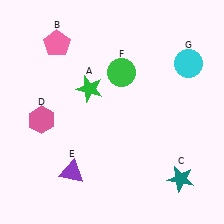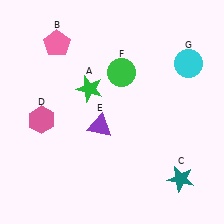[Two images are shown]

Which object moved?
The purple triangle (E) moved up.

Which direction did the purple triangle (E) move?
The purple triangle (E) moved up.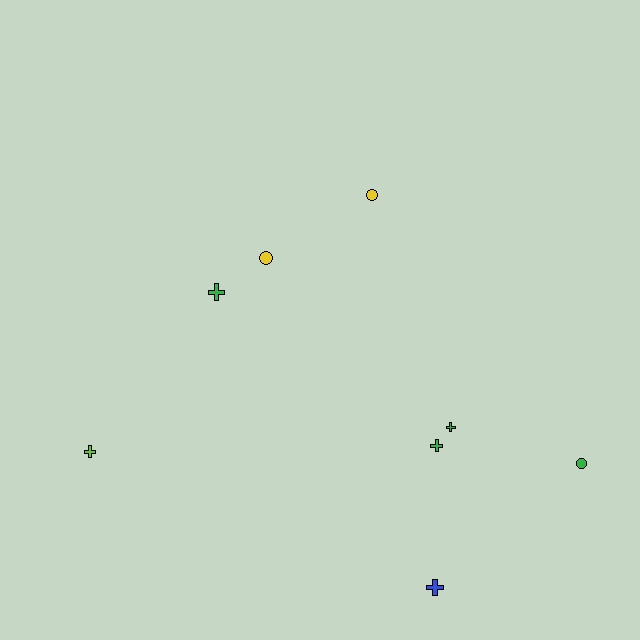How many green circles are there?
There is 1 green circle.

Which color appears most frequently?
Green, with 4 objects.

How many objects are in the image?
There are 8 objects.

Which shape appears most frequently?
Cross, with 5 objects.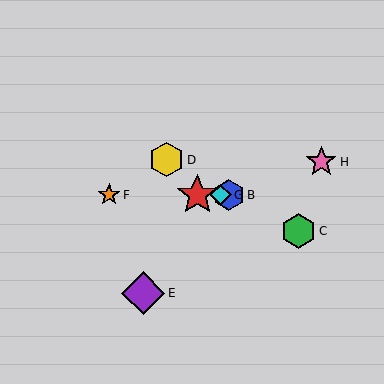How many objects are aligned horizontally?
4 objects (A, B, F, G) are aligned horizontally.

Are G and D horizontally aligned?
No, G is at y≈195 and D is at y≈160.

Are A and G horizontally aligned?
Yes, both are at y≈195.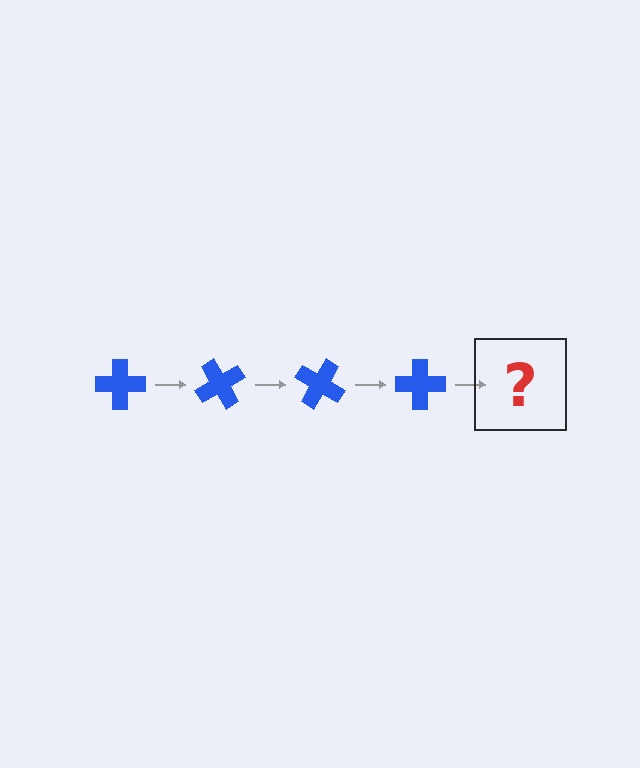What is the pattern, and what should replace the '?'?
The pattern is that the cross rotates 60 degrees each step. The '?' should be a blue cross rotated 240 degrees.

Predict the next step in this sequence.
The next step is a blue cross rotated 240 degrees.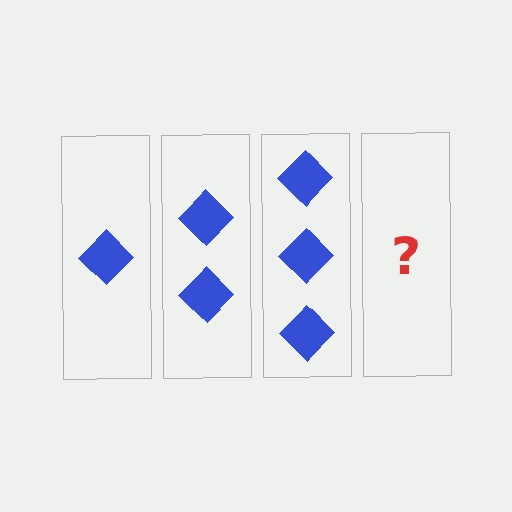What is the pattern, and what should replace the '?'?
The pattern is that each step adds one more diamond. The '?' should be 4 diamonds.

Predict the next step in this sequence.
The next step is 4 diamonds.